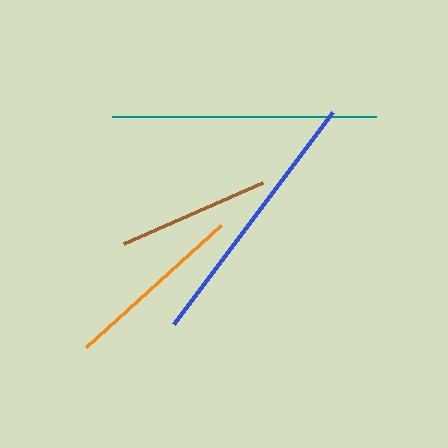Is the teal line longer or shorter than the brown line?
The teal line is longer than the brown line.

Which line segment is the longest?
The blue line is the longest at approximately 265 pixels.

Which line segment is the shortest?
The brown line is the shortest at approximately 152 pixels.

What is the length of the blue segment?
The blue segment is approximately 265 pixels long.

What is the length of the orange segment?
The orange segment is approximately 181 pixels long.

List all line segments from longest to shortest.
From longest to shortest: blue, teal, orange, brown.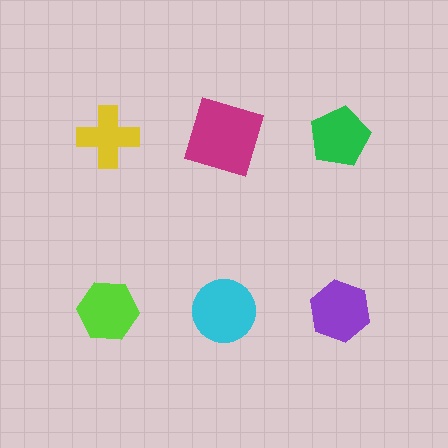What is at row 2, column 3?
A purple hexagon.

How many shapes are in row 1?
3 shapes.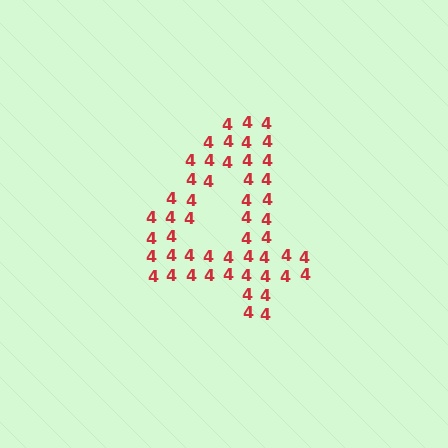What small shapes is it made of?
It is made of small digit 4's.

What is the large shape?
The large shape is the digit 4.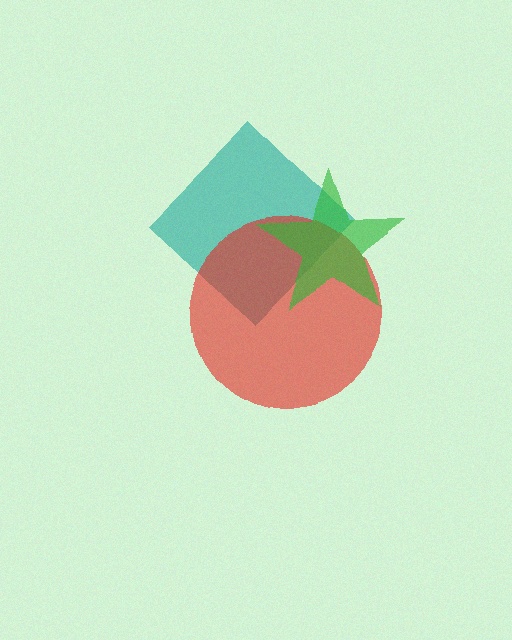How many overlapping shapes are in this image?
There are 3 overlapping shapes in the image.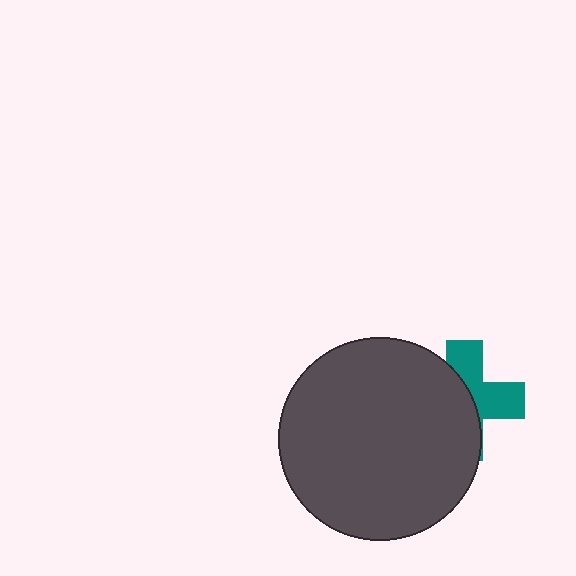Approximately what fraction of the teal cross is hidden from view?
Roughly 56% of the teal cross is hidden behind the dark gray circle.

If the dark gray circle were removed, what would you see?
You would see the complete teal cross.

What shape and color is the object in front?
The object in front is a dark gray circle.